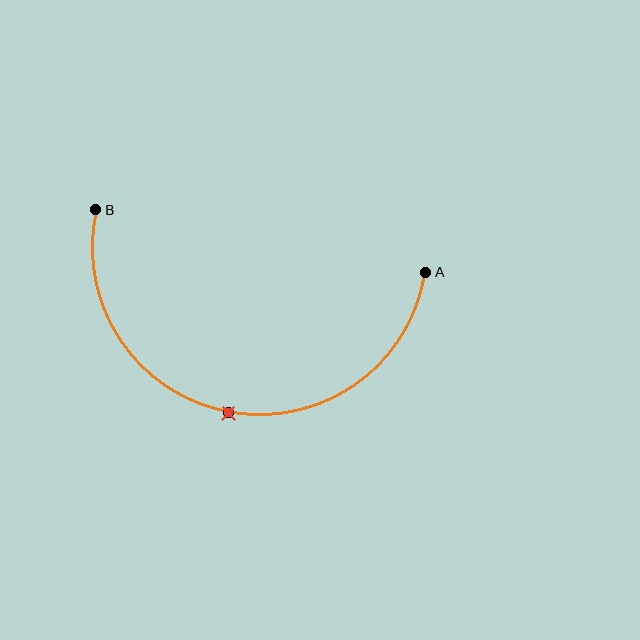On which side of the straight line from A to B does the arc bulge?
The arc bulges below the straight line connecting A and B.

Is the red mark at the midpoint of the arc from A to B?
Yes. The red mark lies on the arc at equal arc-length from both A and B — it is the arc midpoint.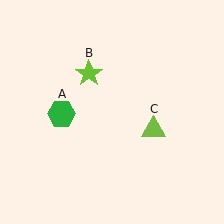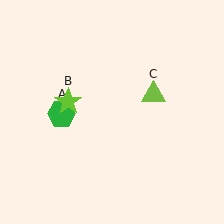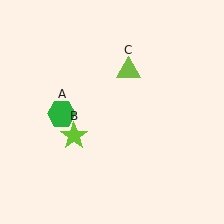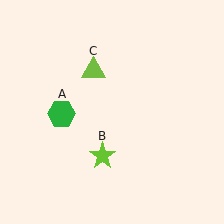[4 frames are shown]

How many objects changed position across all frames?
2 objects changed position: lime star (object B), lime triangle (object C).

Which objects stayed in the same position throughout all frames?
Green hexagon (object A) remained stationary.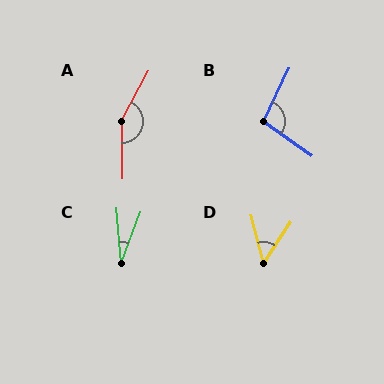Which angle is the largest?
A, at approximately 151 degrees.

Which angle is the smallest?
C, at approximately 25 degrees.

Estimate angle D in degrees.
Approximately 48 degrees.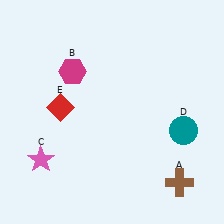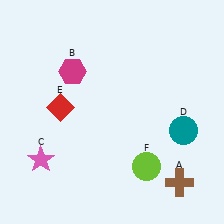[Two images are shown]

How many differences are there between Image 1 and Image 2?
There is 1 difference between the two images.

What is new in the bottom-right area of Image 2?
A lime circle (F) was added in the bottom-right area of Image 2.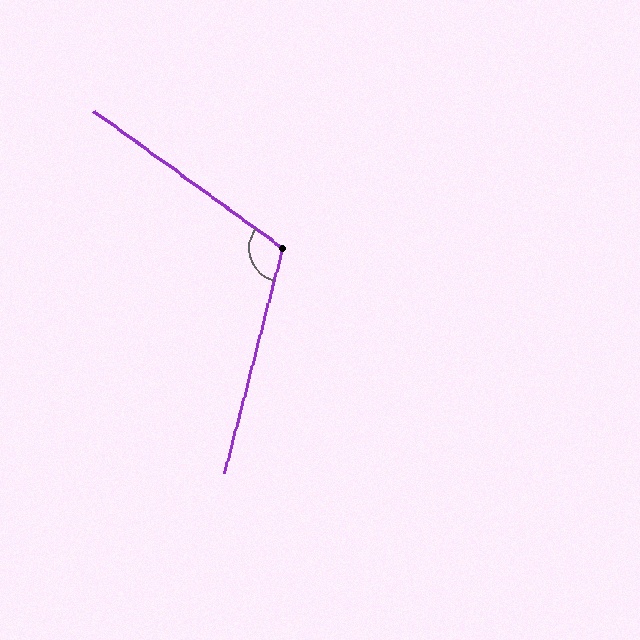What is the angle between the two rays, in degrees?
Approximately 112 degrees.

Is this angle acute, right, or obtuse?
It is obtuse.